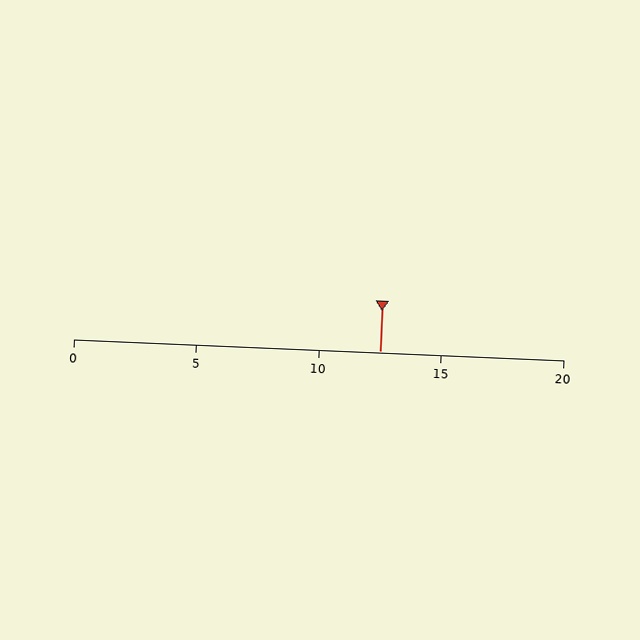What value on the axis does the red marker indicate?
The marker indicates approximately 12.5.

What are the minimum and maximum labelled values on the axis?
The axis runs from 0 to 20.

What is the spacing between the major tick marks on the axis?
The major ticks are spaced 5 apart.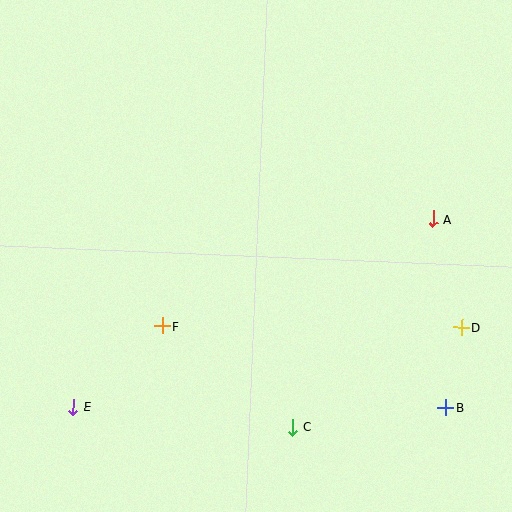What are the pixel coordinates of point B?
Point B is at (446, 408).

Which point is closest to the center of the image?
Point F at (162, 326) is closest to the center.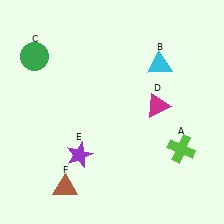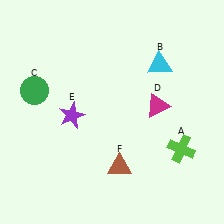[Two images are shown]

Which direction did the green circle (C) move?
The green circle (C) moved down.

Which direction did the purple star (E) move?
The purple star (E) moved up.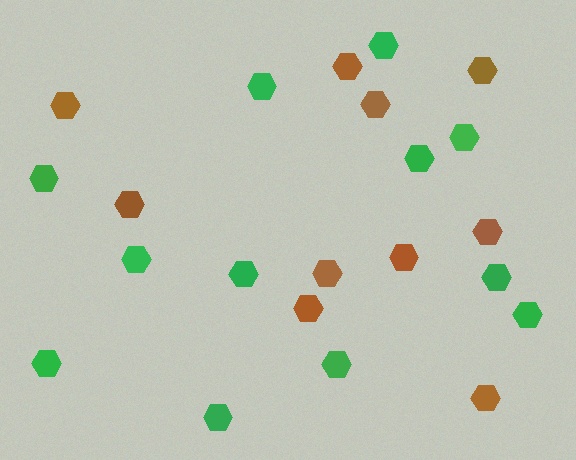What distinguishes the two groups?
There are 2 groups: one group of brown hexagons (10) and one group of green hexagons (12).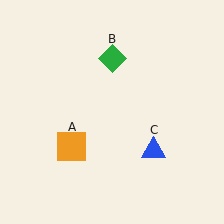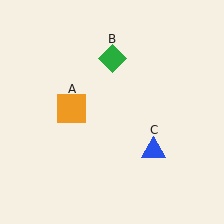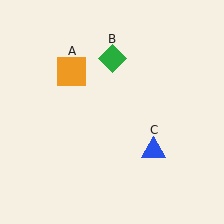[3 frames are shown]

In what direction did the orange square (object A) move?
The orange square (object A) moved up.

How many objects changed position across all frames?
1 object changed position: orange square (object A).